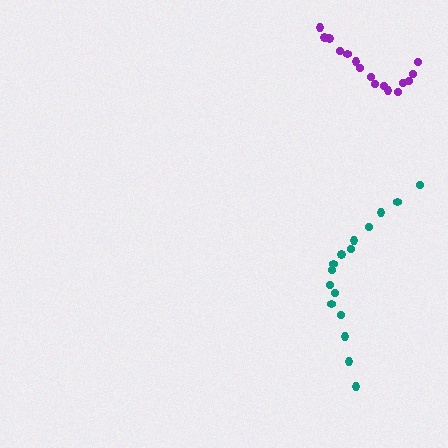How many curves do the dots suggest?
There are 2 distinct paths.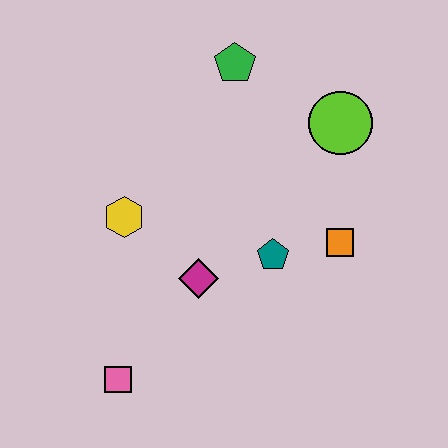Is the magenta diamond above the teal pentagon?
No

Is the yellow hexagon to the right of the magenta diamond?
No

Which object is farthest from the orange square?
The pink square is farthest from the orange square.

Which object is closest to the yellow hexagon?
The magenta diamond is closest to the yellow hexagon.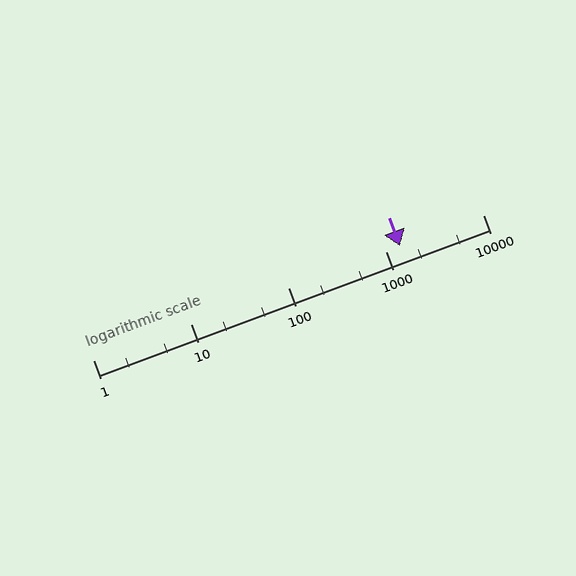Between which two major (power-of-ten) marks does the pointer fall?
The pointer is between 1000 and 10000.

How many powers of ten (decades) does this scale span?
The scale spans 4 decades, from 1 to 10000.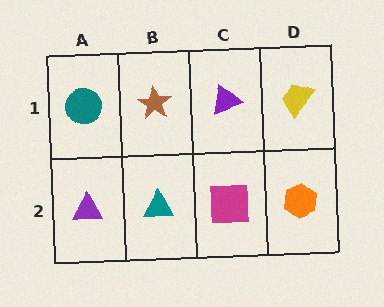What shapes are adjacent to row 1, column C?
A magenta square (row 2, column C), a brown star (row 1, column B), a yellow trapezoid (row 1, column D).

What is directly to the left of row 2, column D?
A magenta square.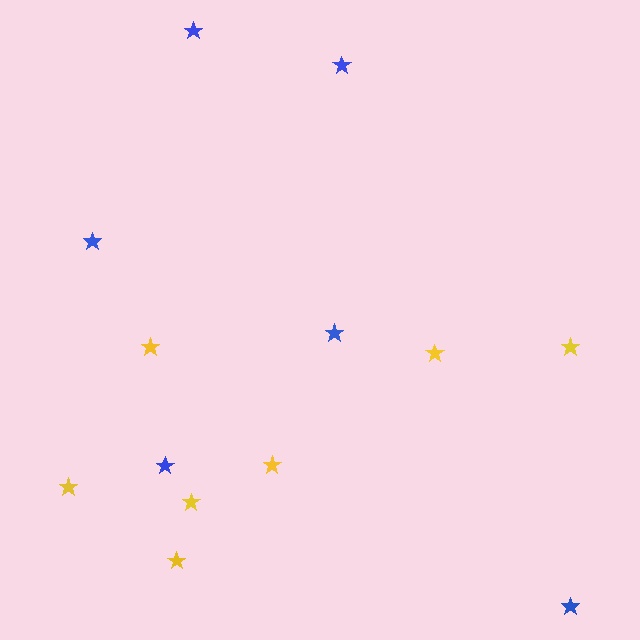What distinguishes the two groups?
There are 2 groups: one group of yellow stars (7) and one group of blue stars (6).